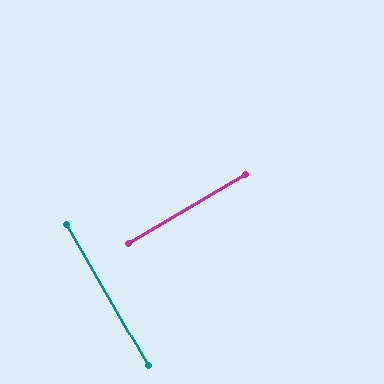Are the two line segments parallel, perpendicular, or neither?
Perpendicular — they meet at approximately 89°.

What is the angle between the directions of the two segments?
Approximately 89 degrees.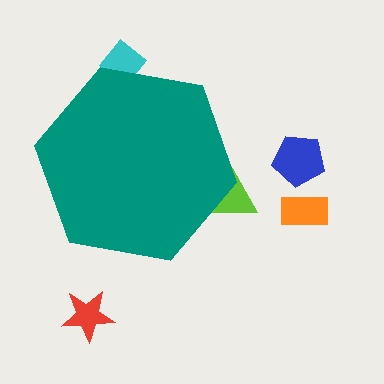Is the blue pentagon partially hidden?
No, the blue pentagon is fully visible.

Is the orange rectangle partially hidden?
No, the orange rectangle is fully visible.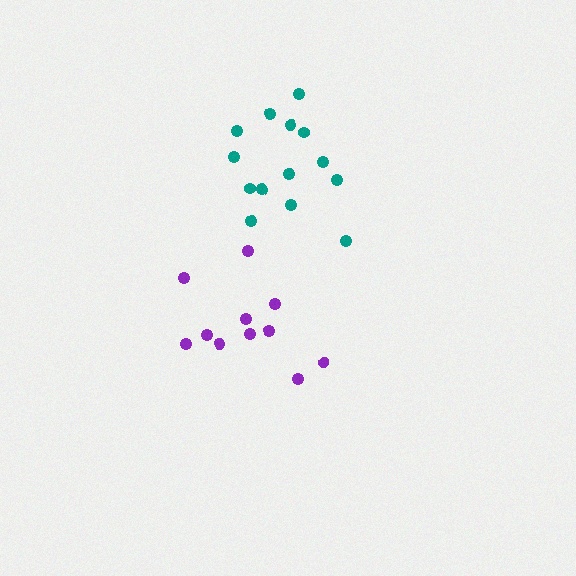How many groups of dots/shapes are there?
There are 2 groups.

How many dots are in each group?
Group 1: 11 dots, Group 2: 14 dots (25 total).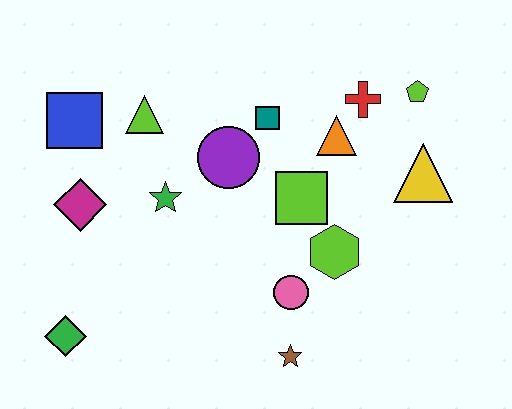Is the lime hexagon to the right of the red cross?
No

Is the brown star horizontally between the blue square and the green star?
No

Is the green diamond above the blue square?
No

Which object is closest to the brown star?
The pink circle is closest to the brown star.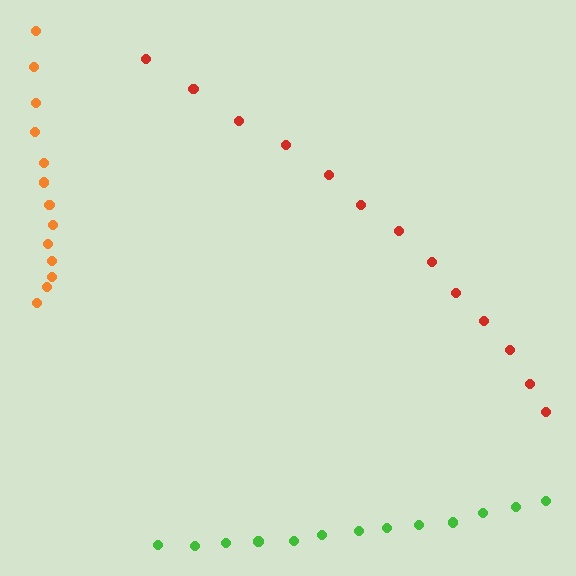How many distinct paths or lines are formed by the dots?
There are 3 distinct paths.